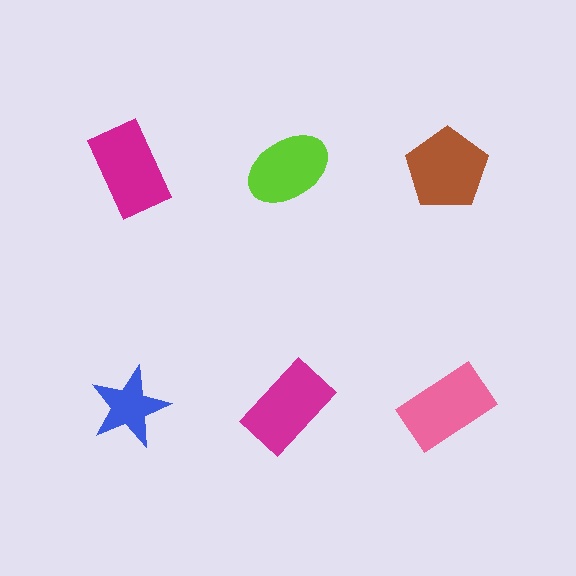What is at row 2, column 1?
A blue star.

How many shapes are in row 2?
3 shapes.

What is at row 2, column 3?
A pink rectangle.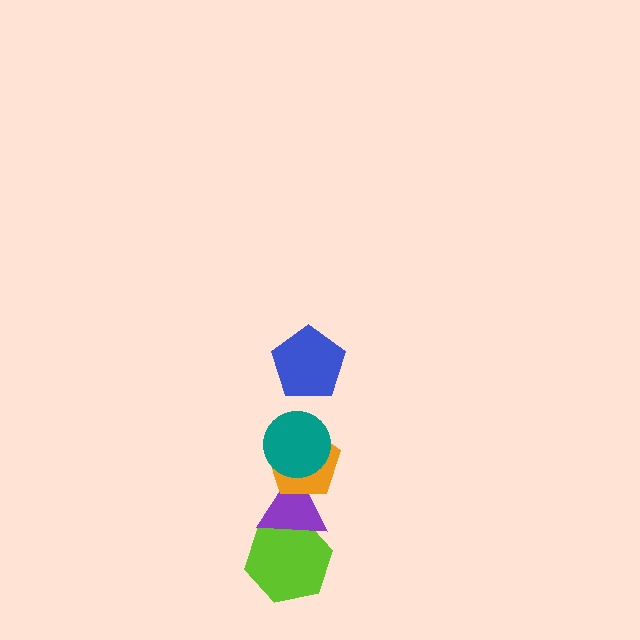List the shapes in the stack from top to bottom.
From top to bottom: the blue pentagon, the teal circle, the orange pentagon, the purple triangle, the lime hexagon.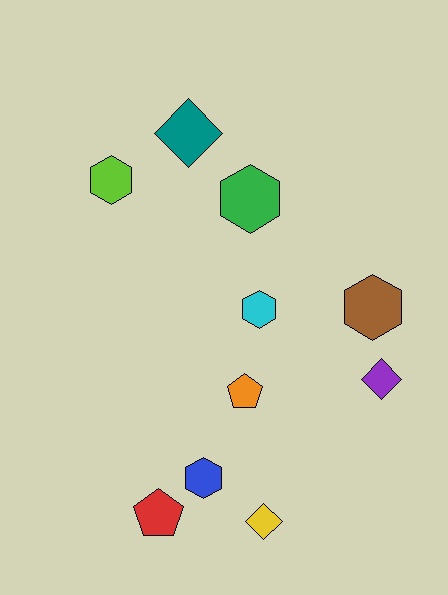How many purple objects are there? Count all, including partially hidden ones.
There is 1 purple object.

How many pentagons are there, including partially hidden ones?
There are 2 pentagons.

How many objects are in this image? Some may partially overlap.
There are 10 objects.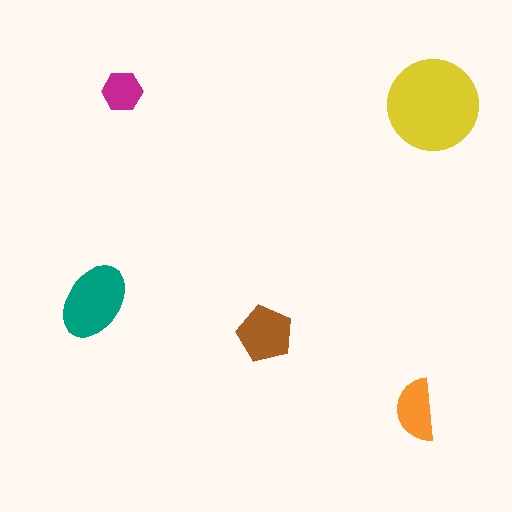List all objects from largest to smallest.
The yellow circle, the teal ellipse, the brown pentagon, the orange semicircle, the magenta hexagon.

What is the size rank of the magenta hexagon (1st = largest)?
5th.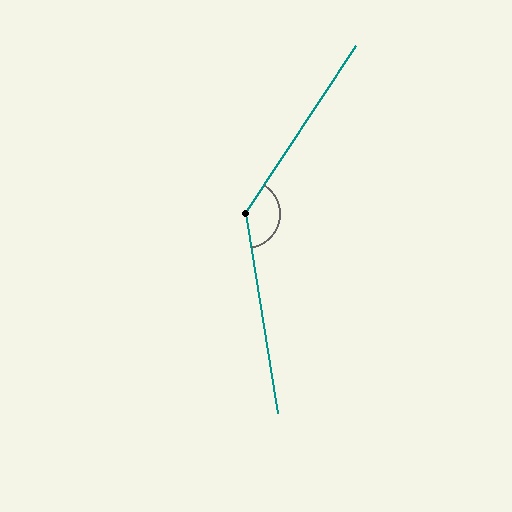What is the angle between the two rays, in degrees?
Approximately 137 degrees.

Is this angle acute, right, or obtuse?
It is obtuse.